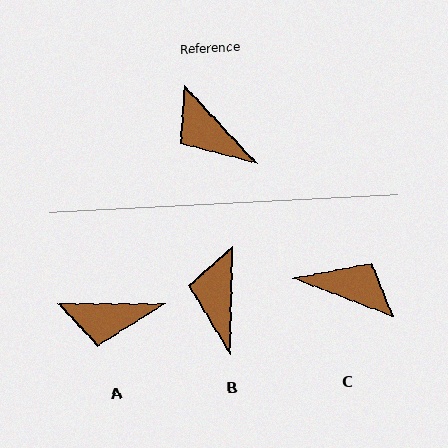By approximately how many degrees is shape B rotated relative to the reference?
Approximately 44 degrees clockwise.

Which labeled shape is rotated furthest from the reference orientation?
C, about 154 degrees away.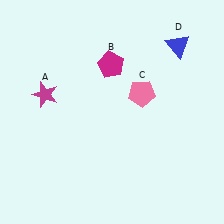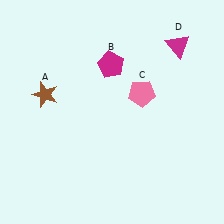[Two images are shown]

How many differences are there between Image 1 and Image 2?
There are 2 differences between the two images.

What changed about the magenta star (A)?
In Image 1, A is magenta. In Image 2, it changed to brown.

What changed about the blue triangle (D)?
In Image 1, D is blue. In Image 2, it changed to magenta.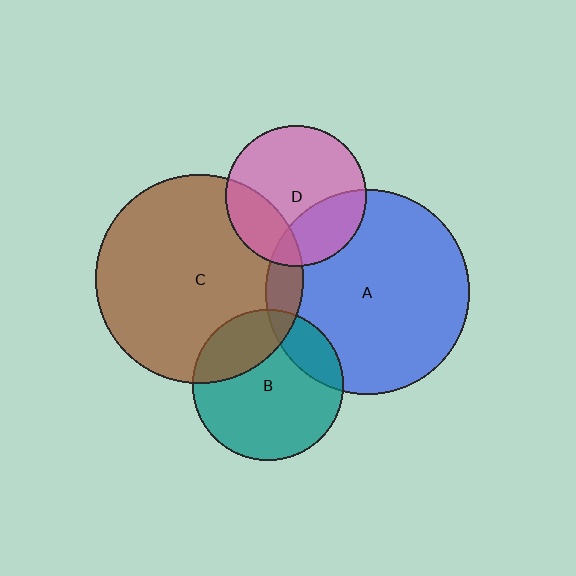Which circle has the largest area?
Circle C (brown).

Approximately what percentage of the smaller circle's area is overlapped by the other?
Approximately 25%.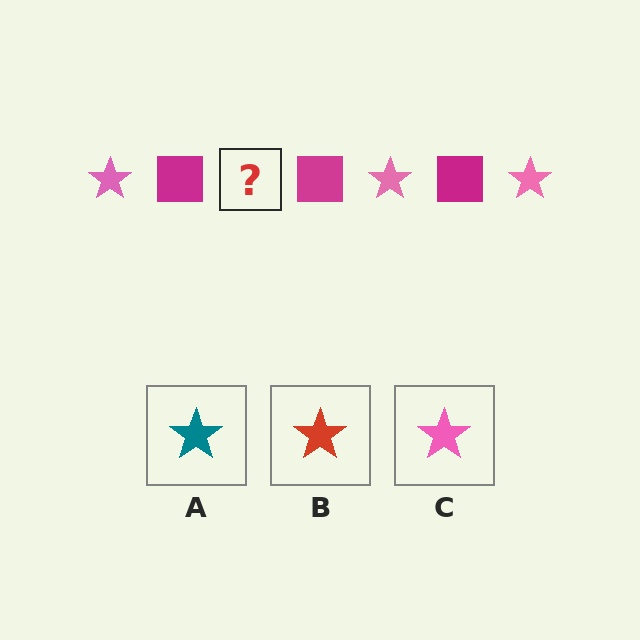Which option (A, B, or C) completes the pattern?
C.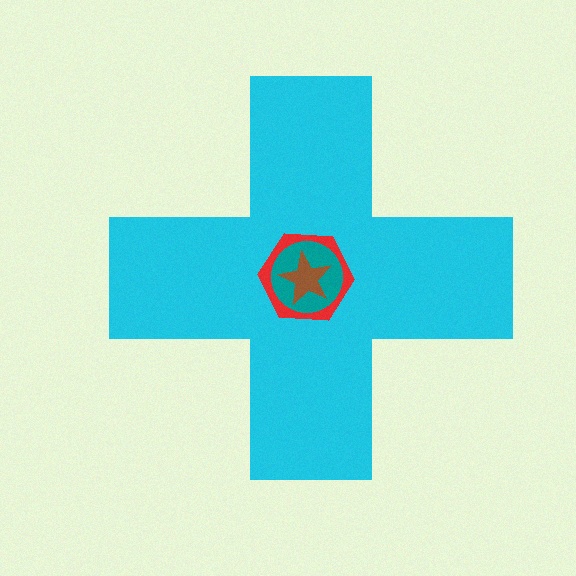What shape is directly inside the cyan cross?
The red hexagon.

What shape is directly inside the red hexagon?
The teal circle.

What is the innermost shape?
The brown star.